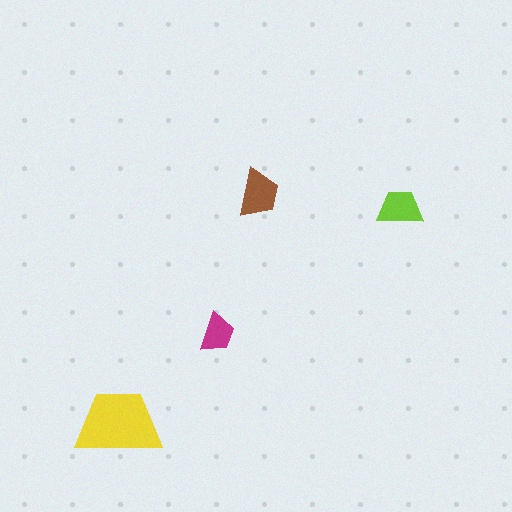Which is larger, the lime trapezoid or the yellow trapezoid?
The yellow one.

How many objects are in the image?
There are 4 objects in the image.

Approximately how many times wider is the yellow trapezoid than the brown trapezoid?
About 2 times wider.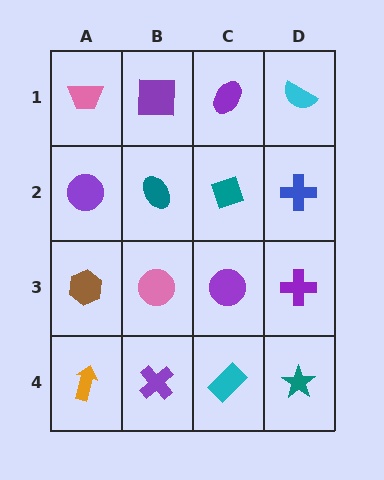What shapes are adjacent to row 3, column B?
A teal ellipse (row 2, column B), a purple cross (row 4, column B), a brown hexagon (row 3, column A), a purple circle (row 3, column C).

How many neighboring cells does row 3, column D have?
3.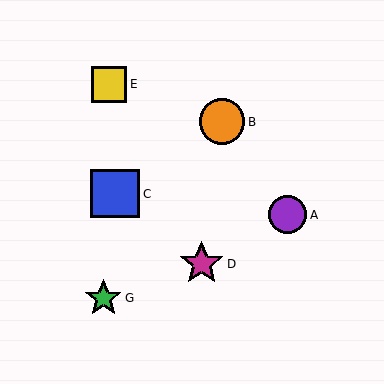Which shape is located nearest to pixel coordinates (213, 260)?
The magenta star (labeled D) at (202, 264) is nearest to that location.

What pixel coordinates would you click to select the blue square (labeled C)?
Click at (115, 194) to select the blue square C.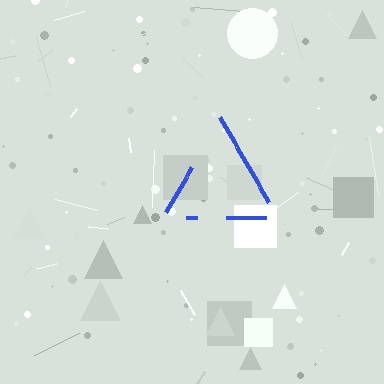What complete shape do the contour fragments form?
The contour fragments form a triangle.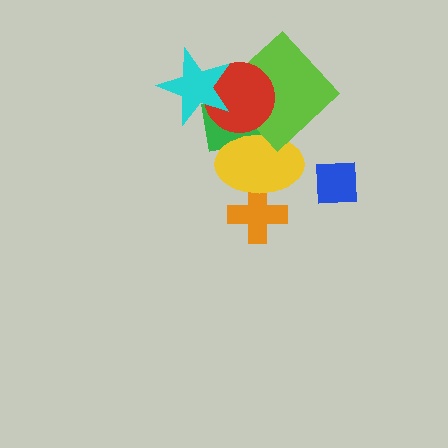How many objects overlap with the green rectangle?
4 objects overlap with the green rectangle.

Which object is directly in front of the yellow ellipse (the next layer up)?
The lime diamond is directly in front of the yellow ellipse.